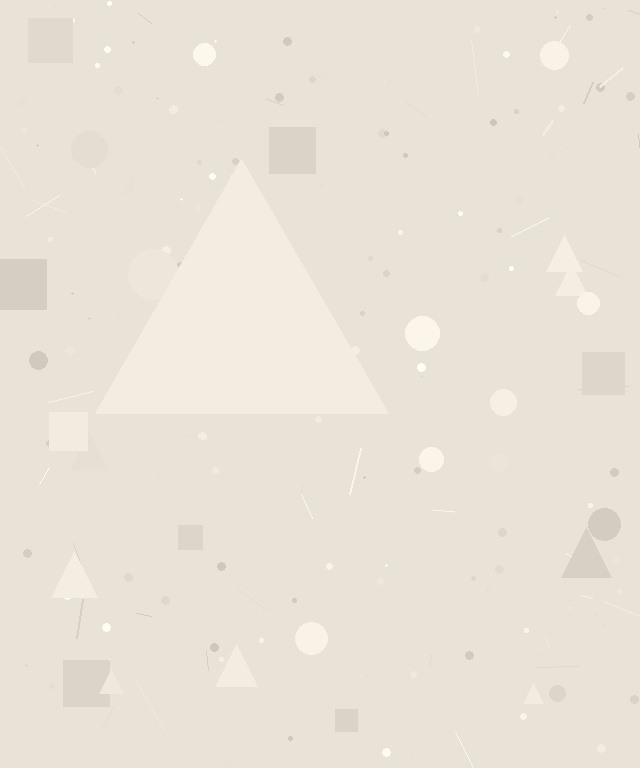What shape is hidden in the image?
A triangle is hidden in the image.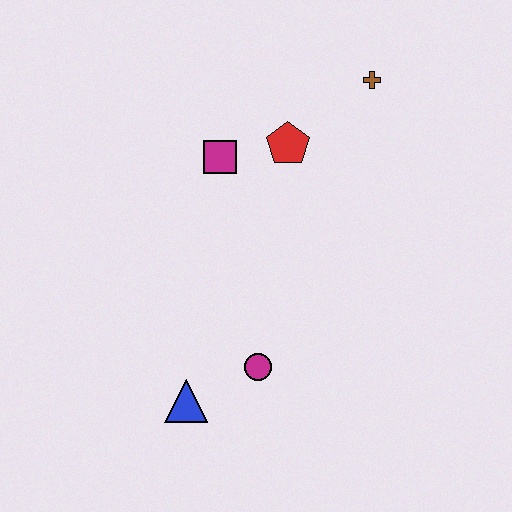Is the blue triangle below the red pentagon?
Yes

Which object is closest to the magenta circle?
The blue triangle is closest to the magenta circle.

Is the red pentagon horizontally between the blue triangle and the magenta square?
No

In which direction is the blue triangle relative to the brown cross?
The blue triangle is below the brown cross.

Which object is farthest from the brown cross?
The blue triangle is farthest from the brown cross.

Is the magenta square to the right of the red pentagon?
No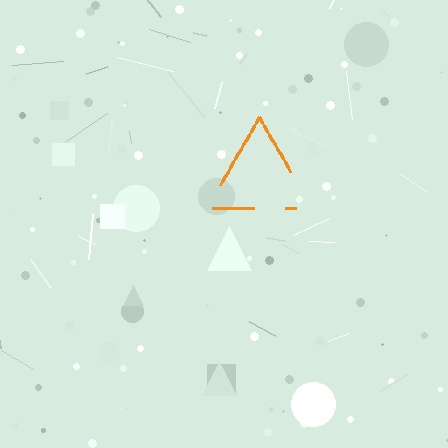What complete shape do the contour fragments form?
The contour fragments form a triangle.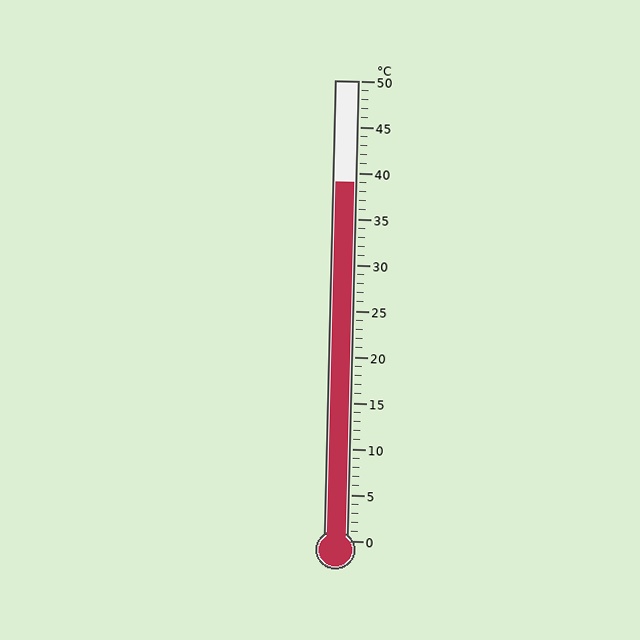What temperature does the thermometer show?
The thermometer shows approximately 39°C.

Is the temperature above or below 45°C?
The temperature is below 45°C.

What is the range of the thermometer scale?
The thermometer scale ranges from 0°C to 50°C.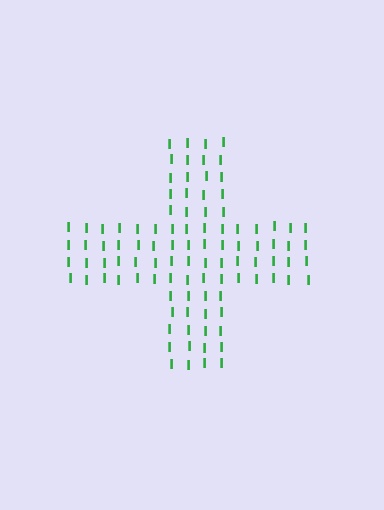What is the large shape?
The large shape is a cross.